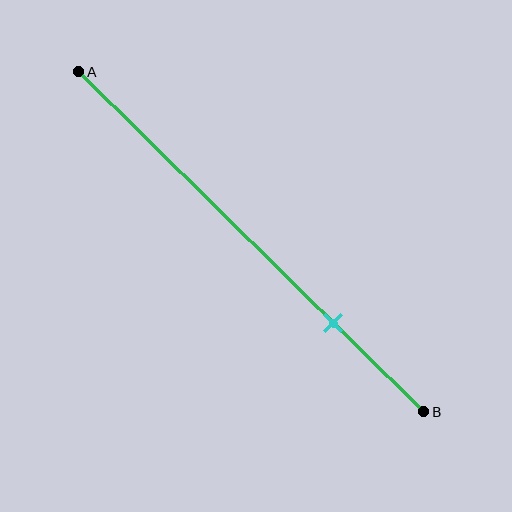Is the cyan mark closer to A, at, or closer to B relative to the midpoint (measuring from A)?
The cyan mark is closer to point B than the midpoint of segment AB.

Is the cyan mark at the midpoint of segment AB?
No, the mark is at about 75% from A, not at the 50% midpoint.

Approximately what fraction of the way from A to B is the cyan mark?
The cyan mark is approximately 75% of the way from A to B.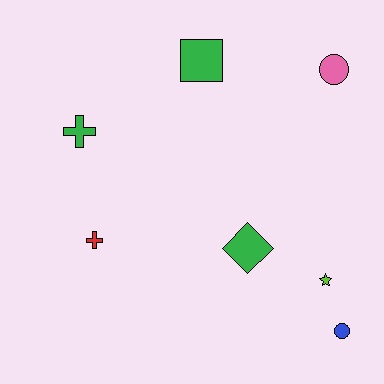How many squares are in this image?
There is 1 square.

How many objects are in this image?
There are 7 objects.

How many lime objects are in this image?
There is 1 lime object.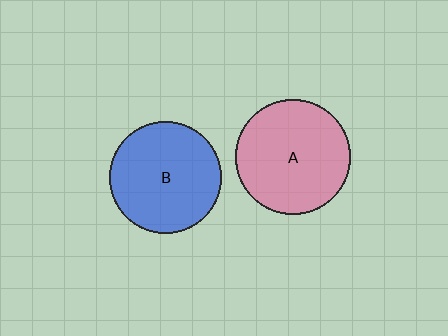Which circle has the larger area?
Circle A (pink).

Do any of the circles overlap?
No, none of the circles overlap.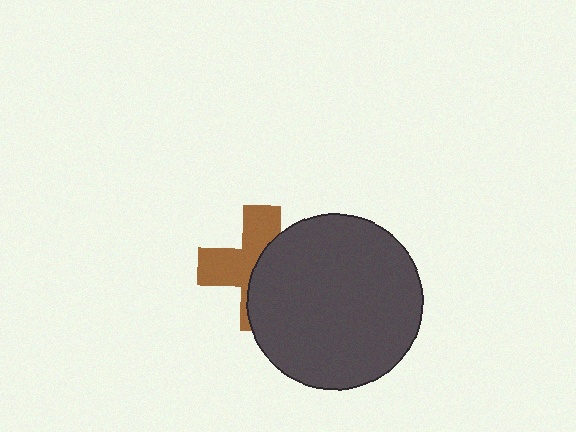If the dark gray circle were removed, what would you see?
You would see the complete brown cross.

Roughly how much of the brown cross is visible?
About half of it is visible (roughly 49%).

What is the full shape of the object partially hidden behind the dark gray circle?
The partially hidden object is a brown cross.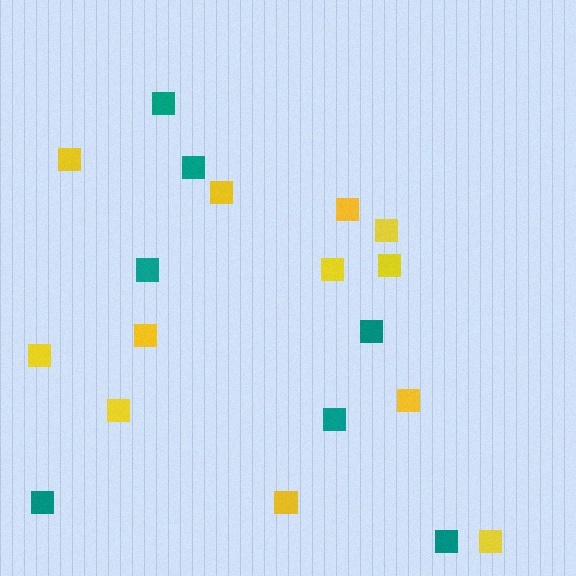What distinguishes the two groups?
There are 2 groups: one group of yellow squares (12) and one group of teal squares (7).